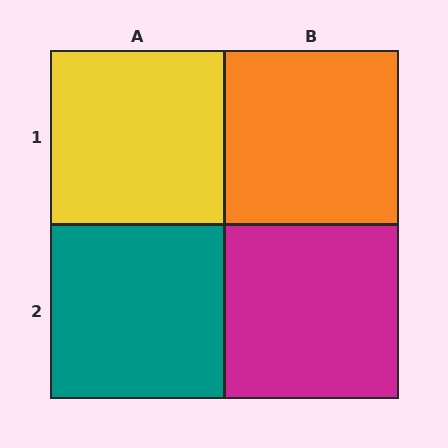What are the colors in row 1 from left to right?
Yellow, orange.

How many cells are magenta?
1 cell is magenta.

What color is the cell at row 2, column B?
Magenta.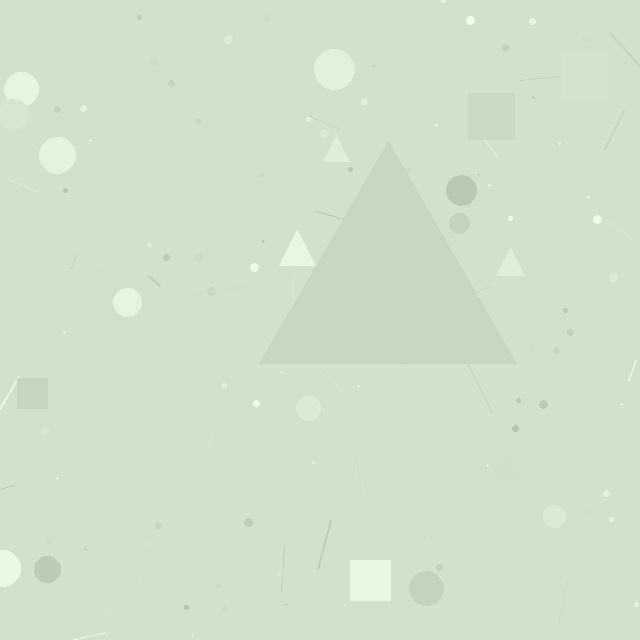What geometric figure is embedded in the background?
A triangle is embedded in the background.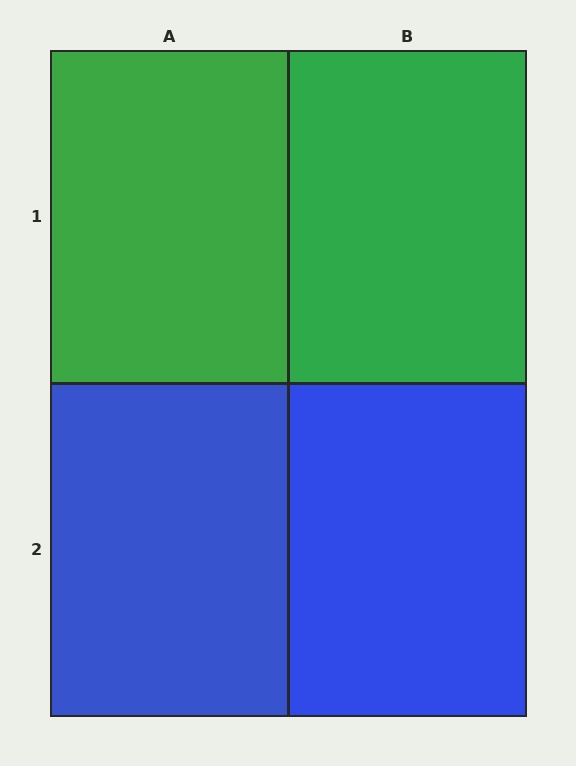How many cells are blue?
2 cells are blue.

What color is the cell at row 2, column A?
Blue.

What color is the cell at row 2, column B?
Blue.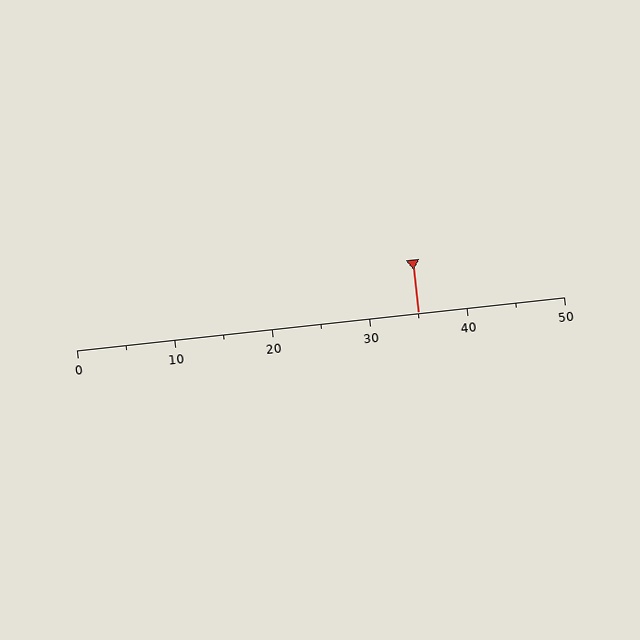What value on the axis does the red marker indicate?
The marker indicates approximately 35.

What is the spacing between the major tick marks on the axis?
The major ticks are spaced 10 apart.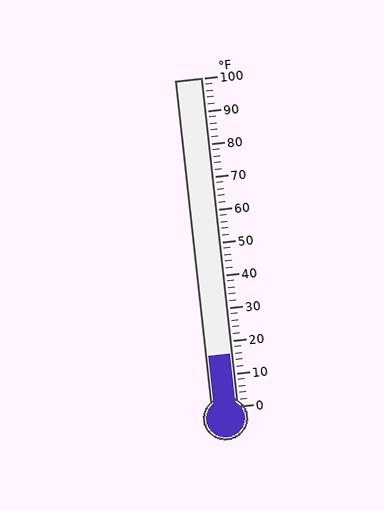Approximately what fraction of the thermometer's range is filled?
The thermometer is filled to approximately 15% of its range.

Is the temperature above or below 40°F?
The temperature is below 40°F.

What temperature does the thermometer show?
The thermometer shows approximately 16°F.